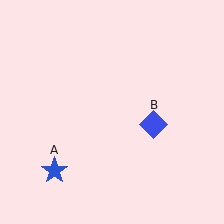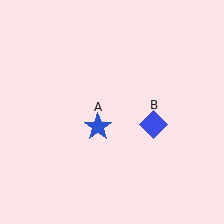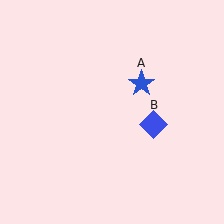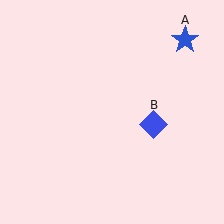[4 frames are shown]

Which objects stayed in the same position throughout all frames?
Blue diamond (object B) remained stationary.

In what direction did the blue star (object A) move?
The blue star (object A) moved up and to the right.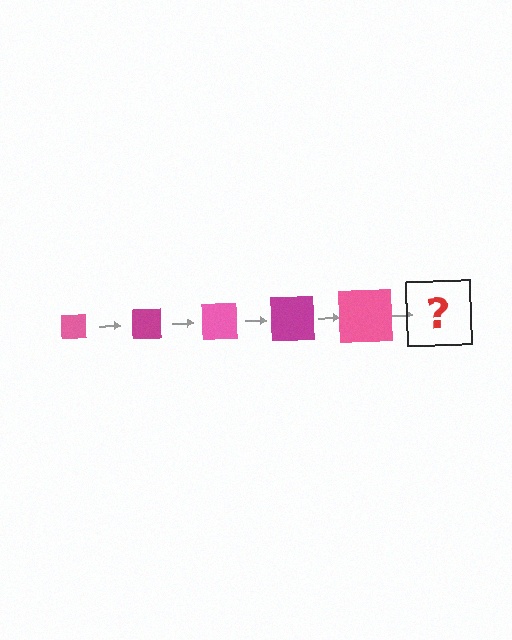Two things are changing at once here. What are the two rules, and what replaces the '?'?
The two rules are that the square grows larger each step and the color cycles through pink and magenta. The '?' should be a magenta square, larger than the previous one.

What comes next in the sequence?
The next element should be a magenta square, larger than the previous one.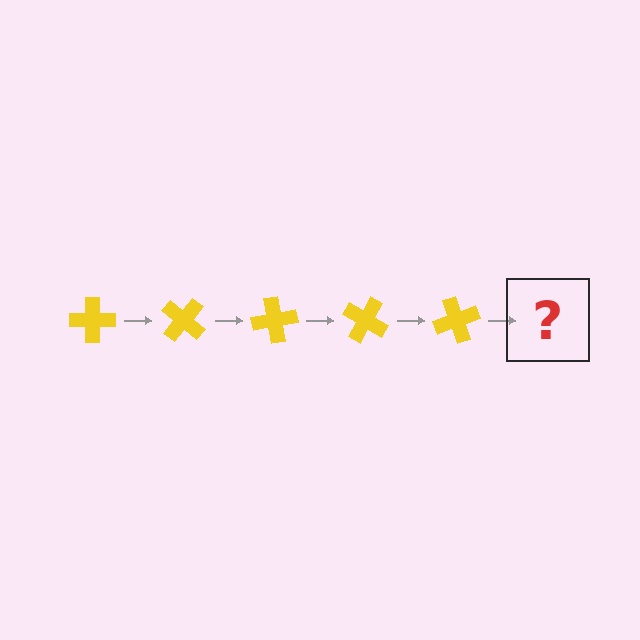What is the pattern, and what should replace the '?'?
The pattern is that the cross rotates 40 degrees each step. The '?' should be a yellow cross rotated 200 degrees.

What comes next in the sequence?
The next element should be a yellow cross rotated 200 degrees.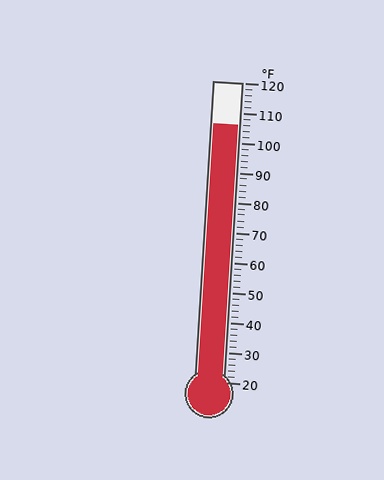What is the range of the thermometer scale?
The thermometer scale ranges from 20°F to 120°F.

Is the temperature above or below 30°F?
The temperature is above 30°F.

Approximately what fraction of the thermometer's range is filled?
The thermometer is filled to approximately 85% of its range.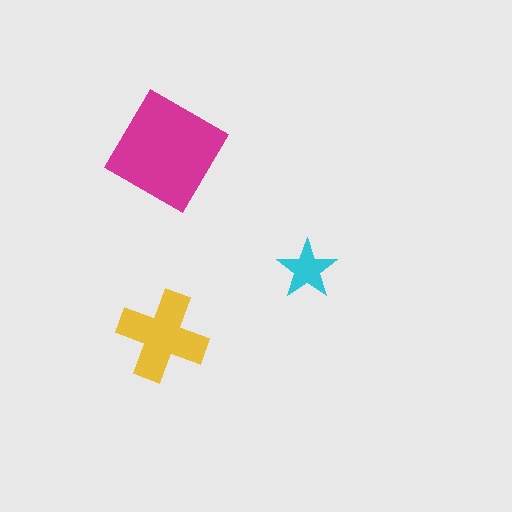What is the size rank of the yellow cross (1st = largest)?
2nd.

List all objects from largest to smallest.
The magenta diamond, the yellow cross, the cyan star.